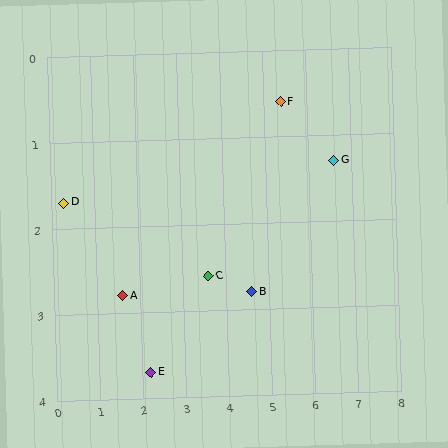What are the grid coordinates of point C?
Point C is at approximately (3.6, 2.6).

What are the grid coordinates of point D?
Point D is at approximately (0.3, 1.7).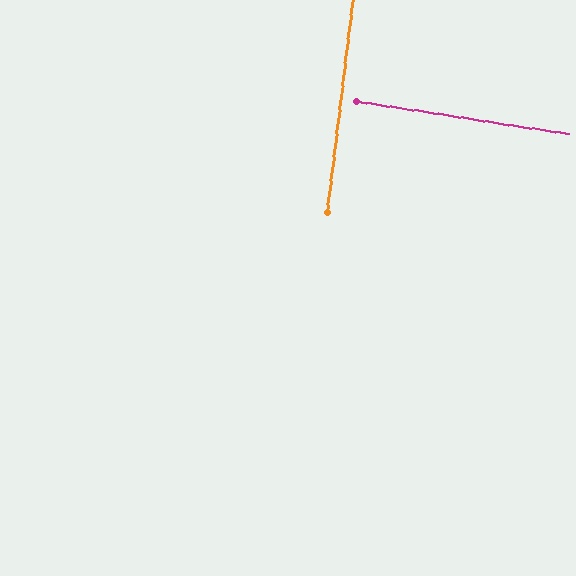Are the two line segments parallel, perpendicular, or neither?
Perpendicular — they meet at approximately 88°.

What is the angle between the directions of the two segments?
Approximately 88 degrees.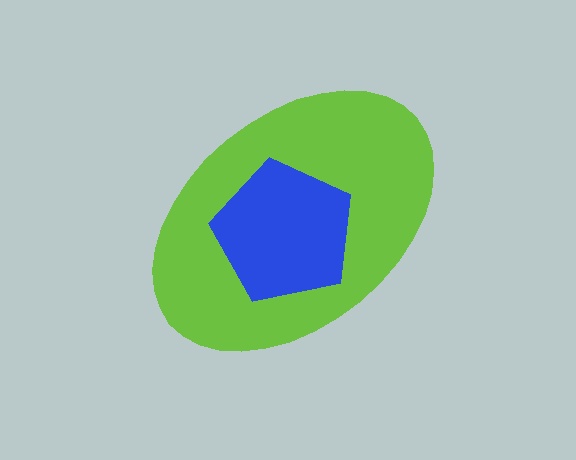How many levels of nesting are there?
2.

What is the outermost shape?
The lime ellipse.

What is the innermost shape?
The blue pentagon.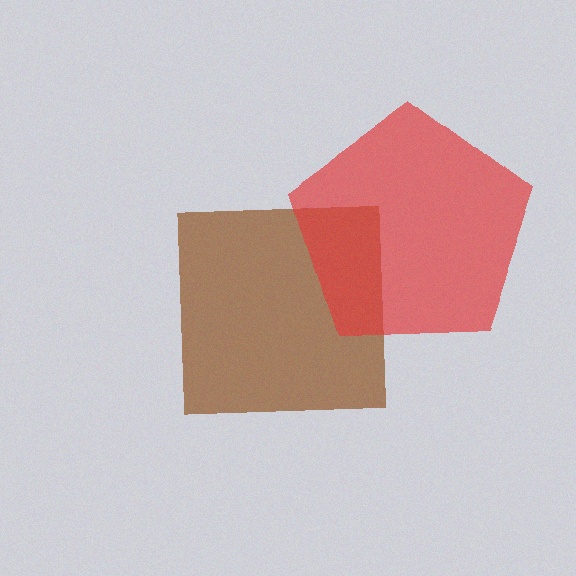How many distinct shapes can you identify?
There are 2 distinct shapes: a brown square, a red pentagon.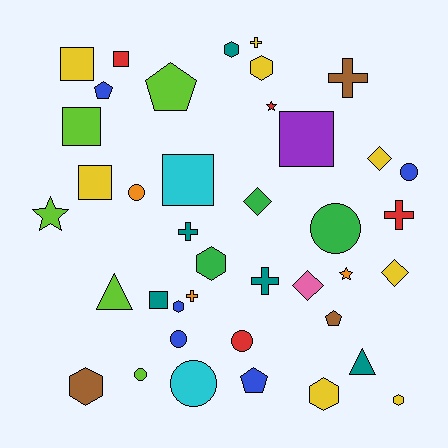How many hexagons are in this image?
There are 7 hexagons.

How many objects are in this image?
There are 40 objects.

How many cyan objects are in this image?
There are 2 cyan objects.